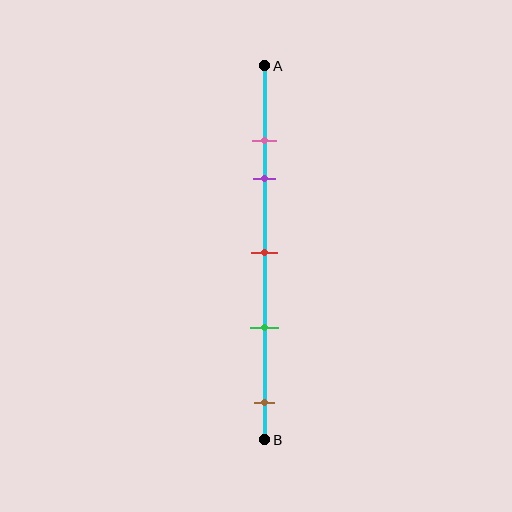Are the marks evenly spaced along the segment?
No, the marks are not evenly spaced.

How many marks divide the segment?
There are 5 marks dividing the segment.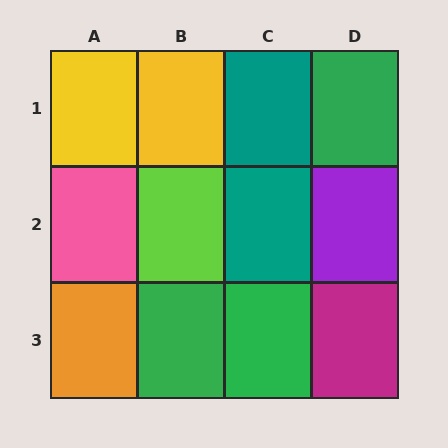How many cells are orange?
1 cell is orange.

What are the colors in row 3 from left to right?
Orange, green, green, magenta.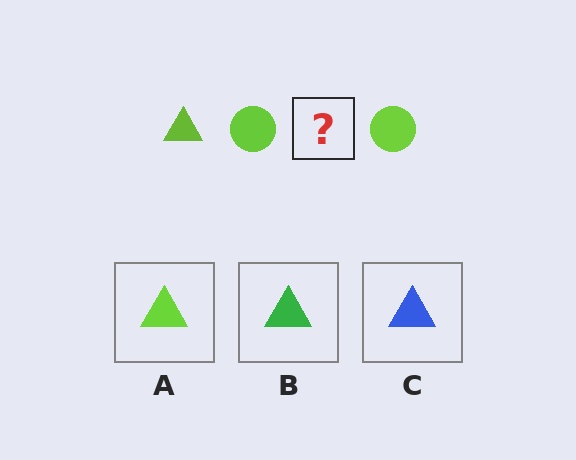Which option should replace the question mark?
Option A.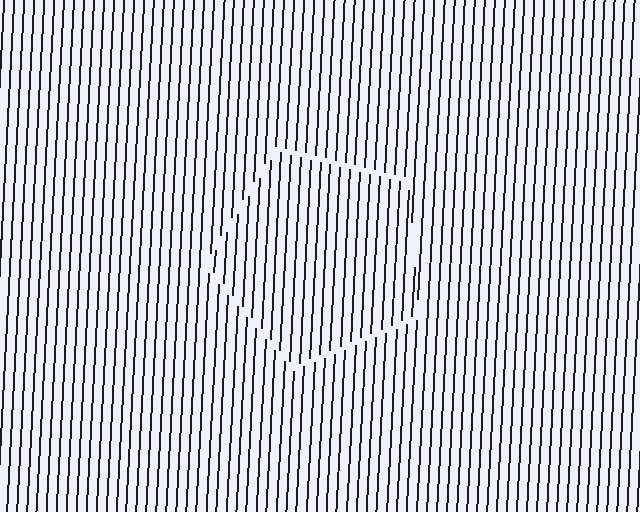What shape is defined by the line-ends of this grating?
An illusory pentagon. The interior of the shape contains the same grating, shifted by half a period — the contour is defined by the phase discontinuity where line-ends from the inner and outer gratings abut.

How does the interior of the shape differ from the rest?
The interior of the shape contains the same grating, shifted by half a period — the contour is defined by the phase discontinuity where line-ends from the inner and outer gratings abut.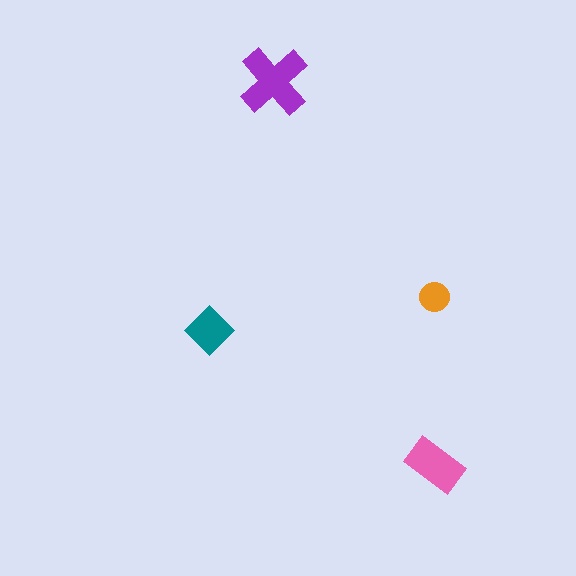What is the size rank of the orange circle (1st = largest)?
4th.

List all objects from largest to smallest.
The purple cross, the pink rectangle, the teal diamond, the orange circle.